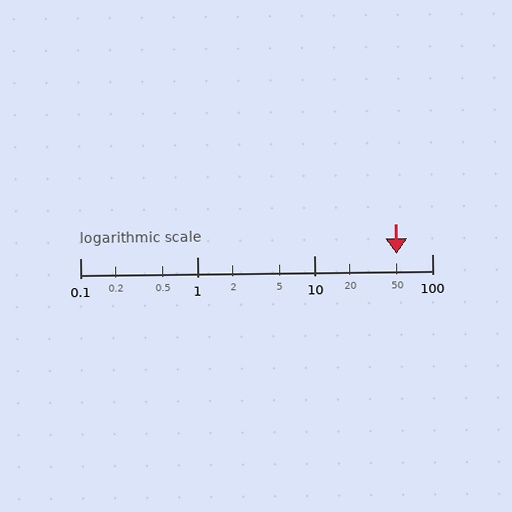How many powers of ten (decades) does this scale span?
The scale spans 3 decades, from 0.1 to 100.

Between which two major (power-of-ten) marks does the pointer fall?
The pointer is between 10 and 100.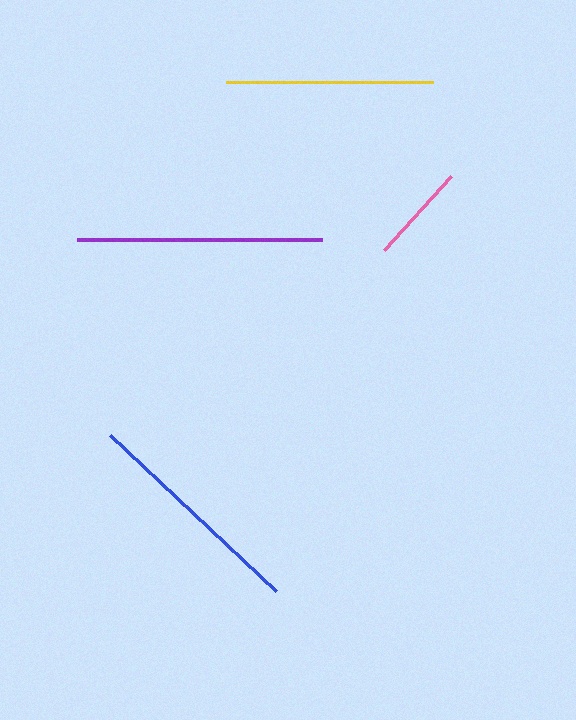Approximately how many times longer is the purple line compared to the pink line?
The purple line is approximately 2.4 times the length of the pink line.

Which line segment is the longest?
The purple line is the longest at approximately 246 pixels.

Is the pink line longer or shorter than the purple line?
The purple line is longer than the pink line.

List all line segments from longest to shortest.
From longest to shortest: purple, blue, yellow, pink.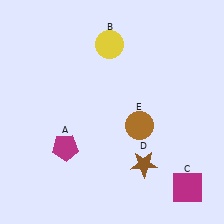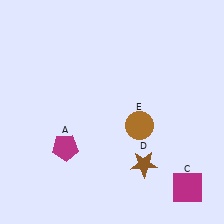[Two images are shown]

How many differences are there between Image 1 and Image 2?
There is 1 difference between the two images.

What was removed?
The yellow circle (B) was removed in Image 2.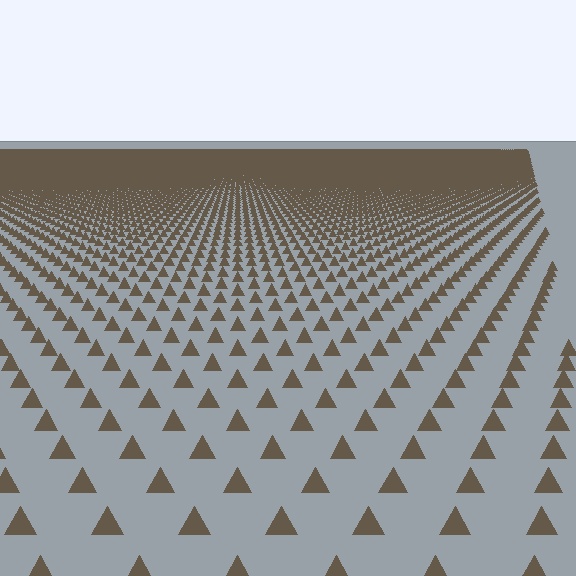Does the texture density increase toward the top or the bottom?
Density increases toward the top.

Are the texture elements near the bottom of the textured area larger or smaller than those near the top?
Larger. Near the bottom, elements are closer to the viewer and appear at a bigger on-screen size.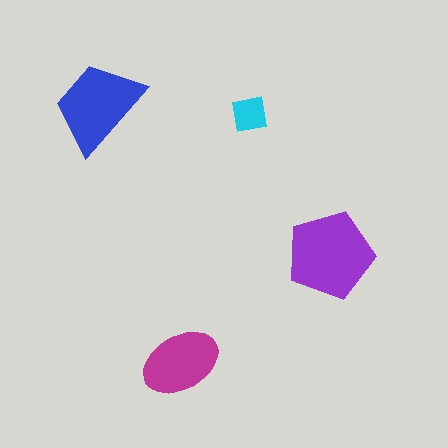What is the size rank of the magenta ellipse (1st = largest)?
3rd.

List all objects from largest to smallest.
The purple pentagon, the blue trapezoid, the magenta ellipse, the cyan square.